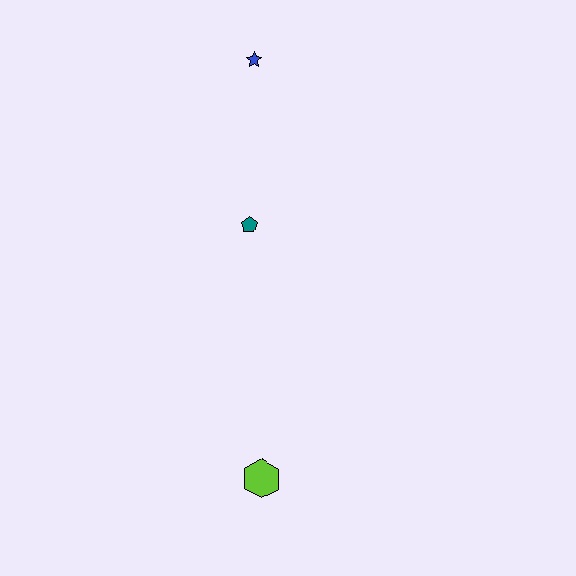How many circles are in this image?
There are no circles.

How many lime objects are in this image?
There is 1 lime object.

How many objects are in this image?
There are 3 objects.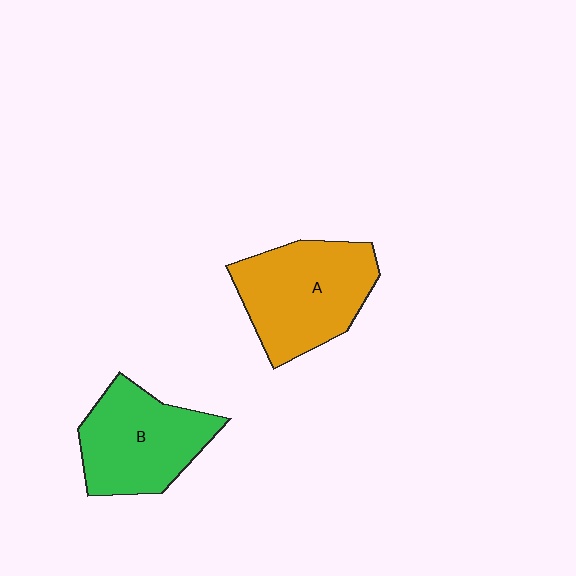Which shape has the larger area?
Shape A (orange).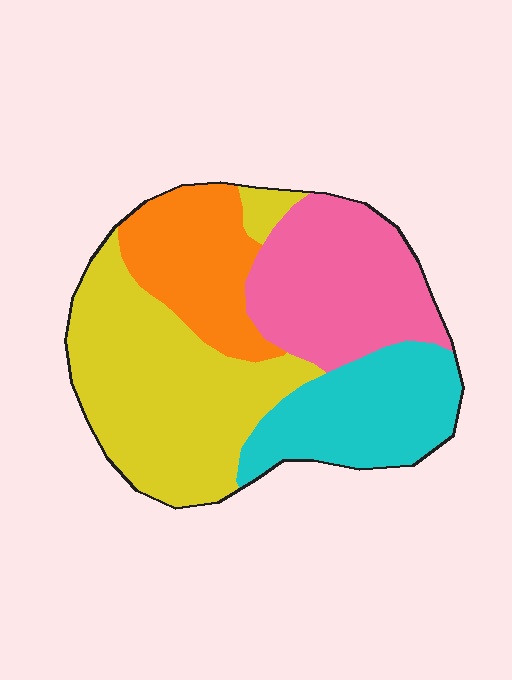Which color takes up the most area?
Yellow, at roughly 35%.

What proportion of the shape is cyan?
Cyan takes up about one fifth (1/5) of the shape.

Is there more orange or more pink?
Pink.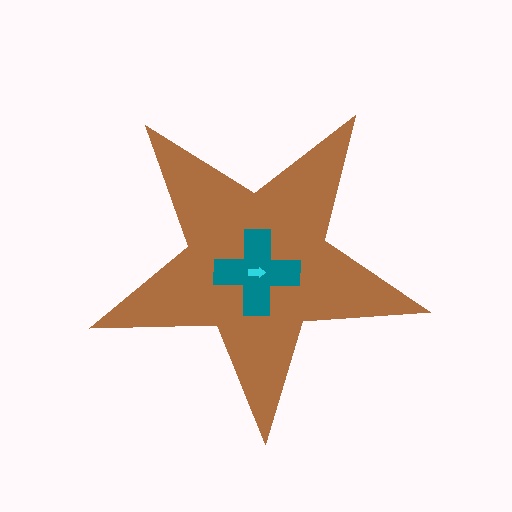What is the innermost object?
The cyan arrow.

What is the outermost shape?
The brown star.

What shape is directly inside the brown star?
The teal cross.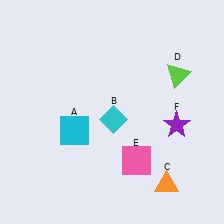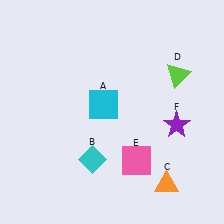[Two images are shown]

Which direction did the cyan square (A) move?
The cyan square (A) moved right.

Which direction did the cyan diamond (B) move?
The cyan diamond (B) moved down.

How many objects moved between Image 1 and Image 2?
2 objects moved between the two images.